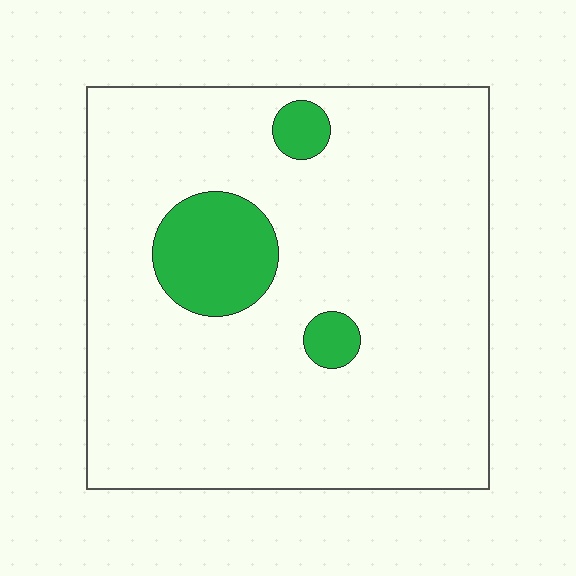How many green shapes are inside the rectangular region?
3.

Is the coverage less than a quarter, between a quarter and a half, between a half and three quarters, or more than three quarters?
Less than a quarter.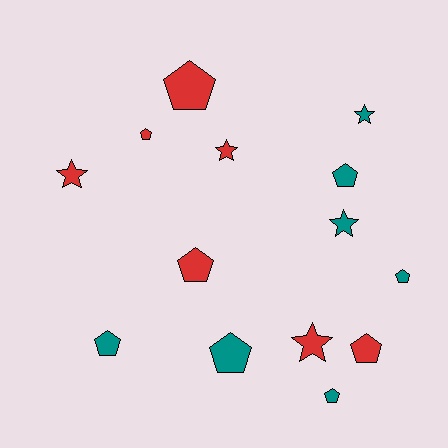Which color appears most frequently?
Red, with 7 objects.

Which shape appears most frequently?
Pentagon, with 9 objects.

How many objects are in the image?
There are 14 objects.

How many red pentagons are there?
There are 4 red pentagons.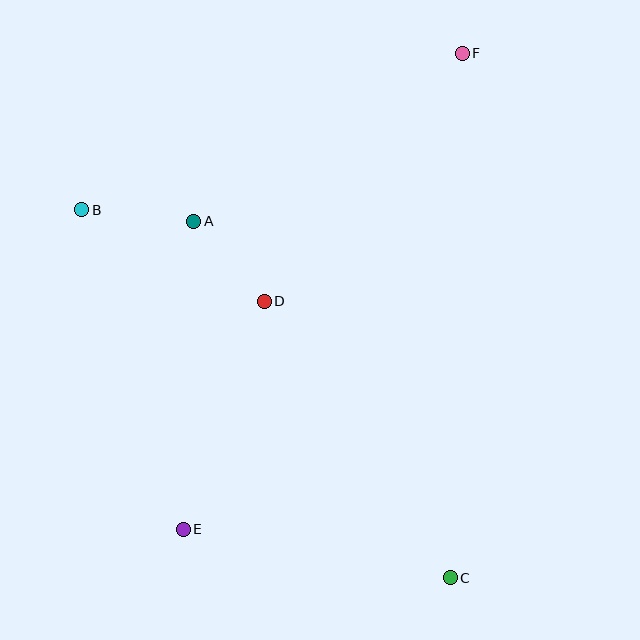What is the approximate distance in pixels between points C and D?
The distance between C and D is approximately 333 pixels.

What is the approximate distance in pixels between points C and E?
The distance between C and E is approximately 272 pixels.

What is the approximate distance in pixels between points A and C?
The distance between A and C is approximately 439 pixels.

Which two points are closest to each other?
Points A and D are closest to each other.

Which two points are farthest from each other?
Points E and F are farthest from each other.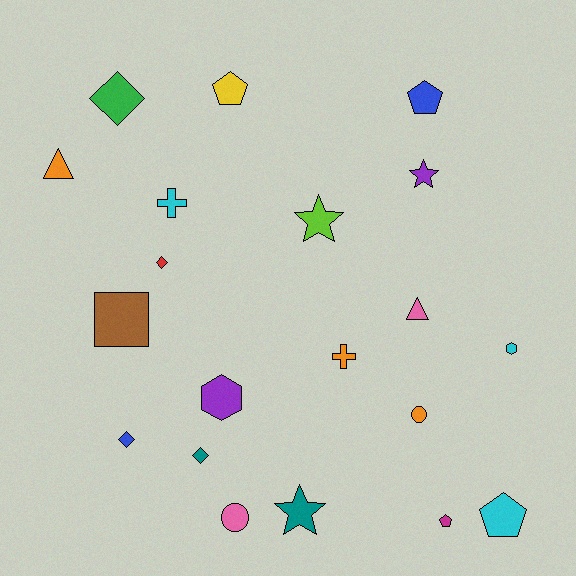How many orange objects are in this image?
There are 3 orange objects.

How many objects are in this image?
There are 20 objects.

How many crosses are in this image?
There are 2 crosses.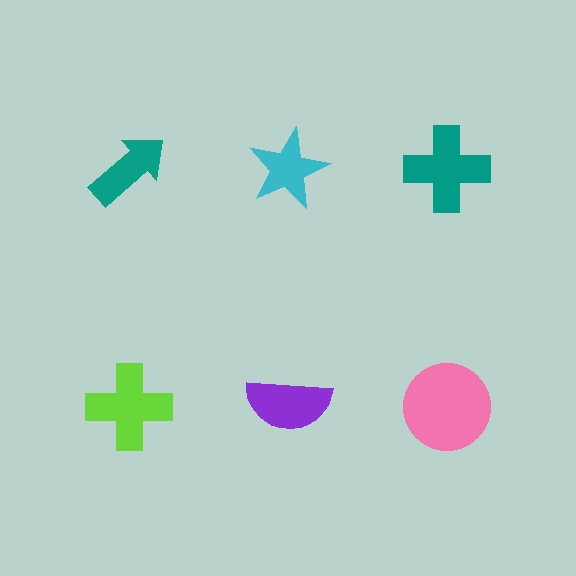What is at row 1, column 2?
A cyan star.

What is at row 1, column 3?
A teal cross.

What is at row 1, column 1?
A teal arrow.